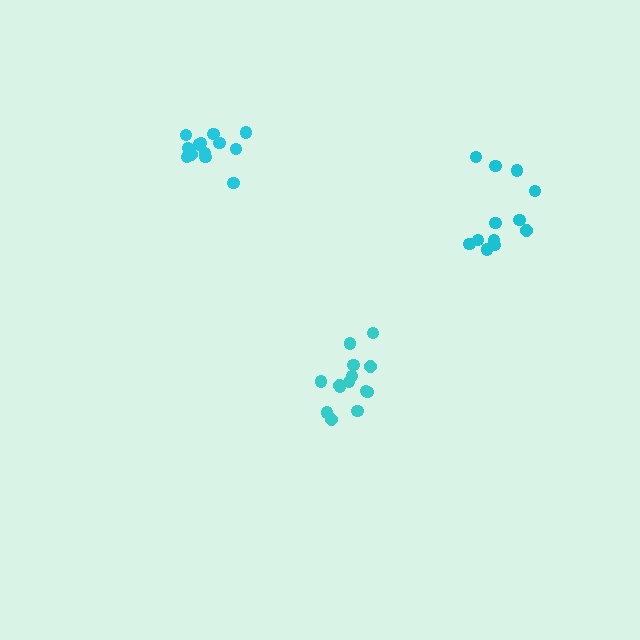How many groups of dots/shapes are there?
There are 3 groups.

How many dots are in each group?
Group 1: 14 dots, Group 2: 13 dots, Group 3: 12 dots (39 total).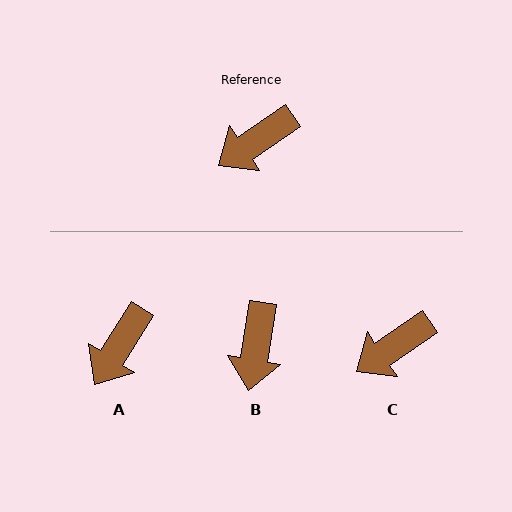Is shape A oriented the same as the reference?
No, it is off by about 24 degrees.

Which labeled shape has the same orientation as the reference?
C.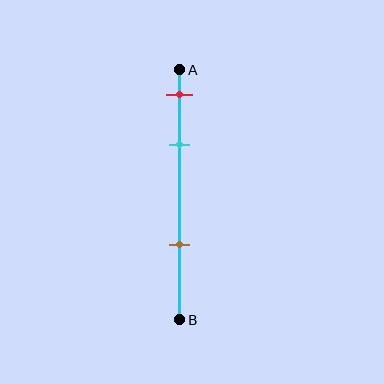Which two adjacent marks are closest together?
The red and cyan marks are the closest adjacent pair.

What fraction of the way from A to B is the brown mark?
The brown mark is approximately 70% (0.7) of the way from A to B.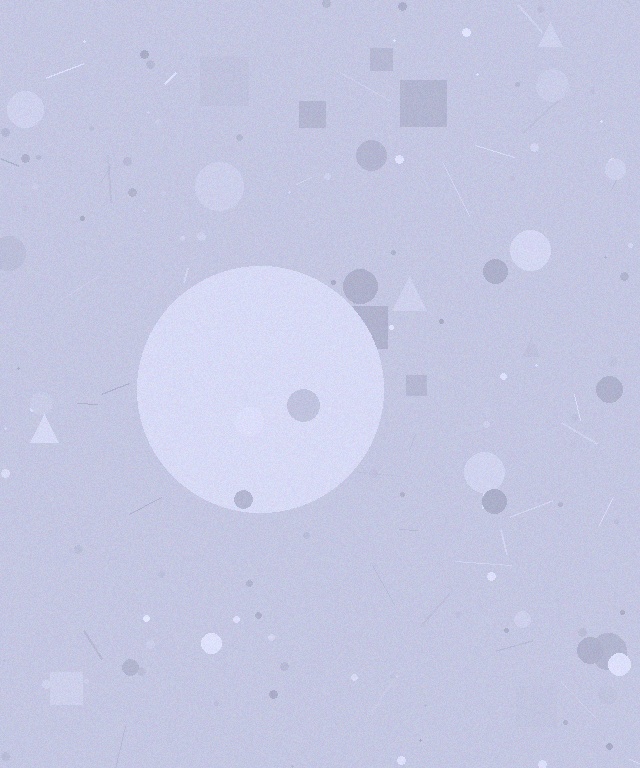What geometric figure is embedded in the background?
A circle is embedded in the background.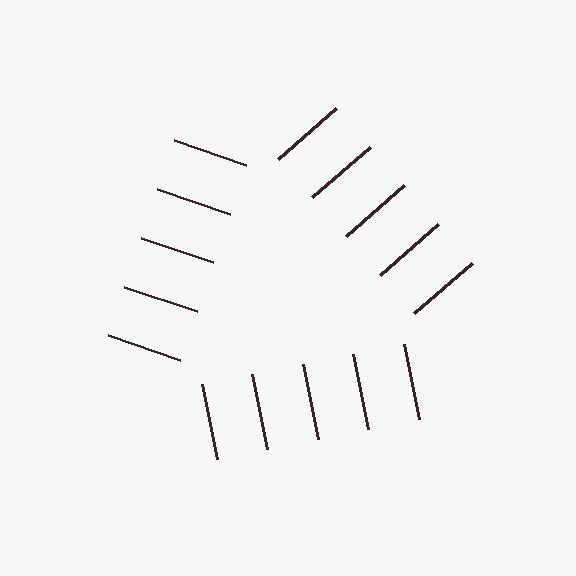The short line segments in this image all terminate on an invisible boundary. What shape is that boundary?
An illusory triangle — the line segments terminate on its edges but no continuous stroke is drawn.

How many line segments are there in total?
15 — 5 along each of the 3 edges.